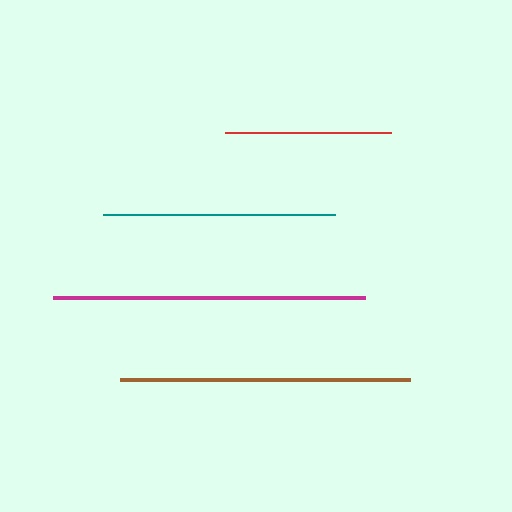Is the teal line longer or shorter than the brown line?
The brown line is longer than the teal line.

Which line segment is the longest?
The magenta line is the longest at approximately 312 pixels.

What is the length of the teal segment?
The teal segment is approximately 232 pixels long.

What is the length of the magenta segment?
The magenta segment is approximately 312 pixels long.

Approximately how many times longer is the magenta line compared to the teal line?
The magenta line is approximately 1.3 times the length of the teal line.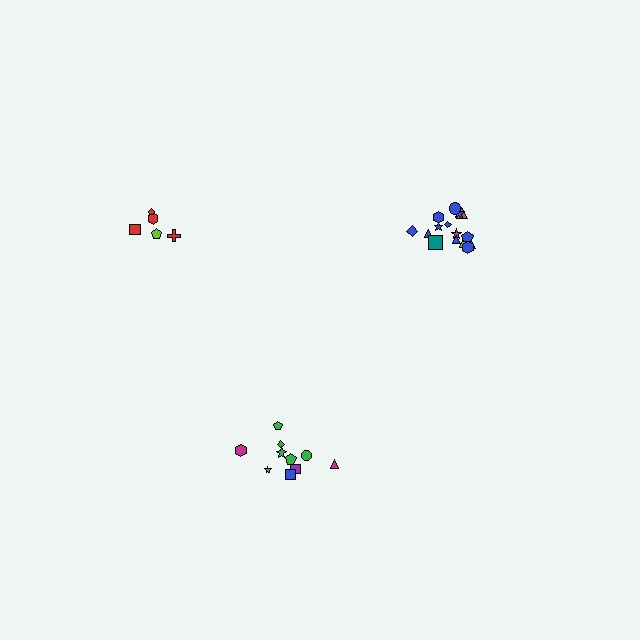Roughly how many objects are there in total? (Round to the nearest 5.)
Roughly 30 objects in total.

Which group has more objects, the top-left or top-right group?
The top-right group.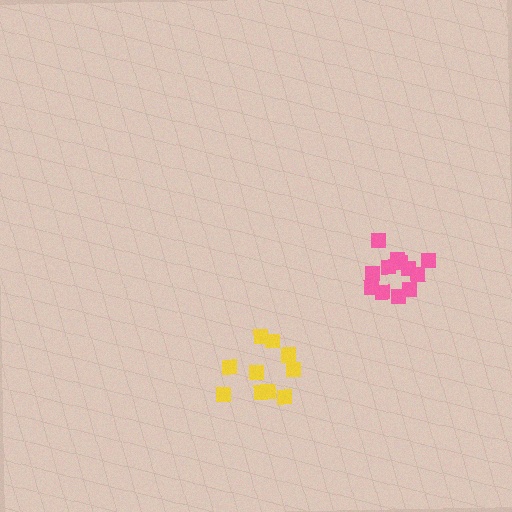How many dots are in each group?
Group 1: 11 dots, Group 2: 12 dots (23 total).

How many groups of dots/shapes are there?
There are 2 groups.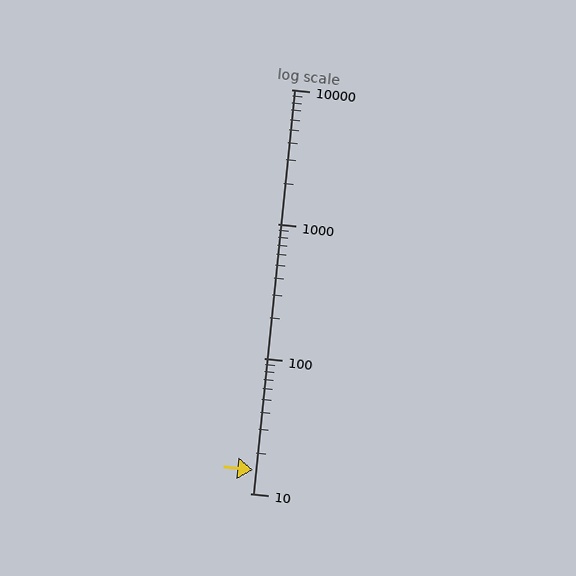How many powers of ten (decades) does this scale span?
The scale spans 3 decades, from 10 to 10000.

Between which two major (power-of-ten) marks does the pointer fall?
The pointer is between 10 and 100.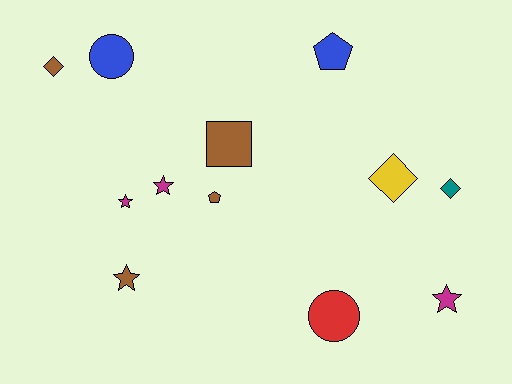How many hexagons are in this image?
There are no hexagons.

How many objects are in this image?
There are 12 objects.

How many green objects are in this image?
There are no green objects.